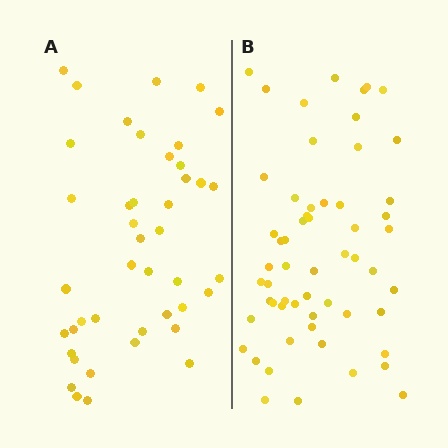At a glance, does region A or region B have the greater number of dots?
Region B (the right region) has more dots.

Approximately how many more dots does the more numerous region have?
Region B has approximately 15 more dots than region A.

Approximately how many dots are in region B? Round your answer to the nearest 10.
About 60 dots. (The exact count is 58, which rounds to 60.)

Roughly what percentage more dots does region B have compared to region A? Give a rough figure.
About 35% more.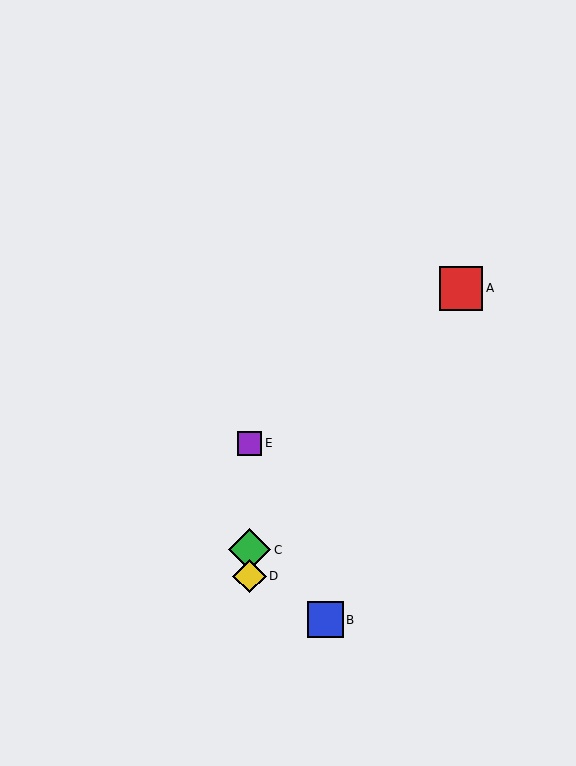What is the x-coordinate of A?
Object A is at x≈461.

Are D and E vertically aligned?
Yes, both are at x≈250.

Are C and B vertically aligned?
No, C is at x≈250 and B is at x≈325.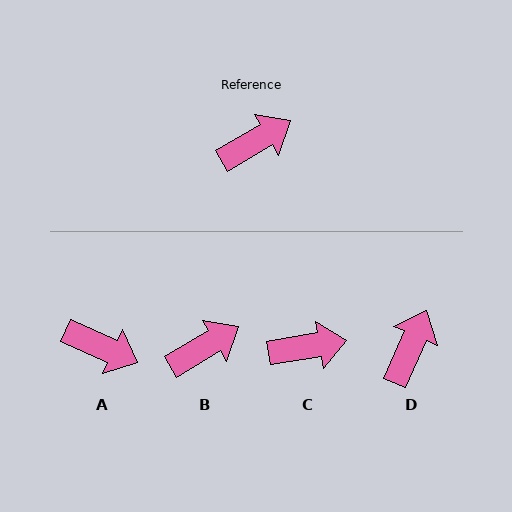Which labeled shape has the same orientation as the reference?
B.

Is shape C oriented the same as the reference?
No, it is off by about 21 degrees.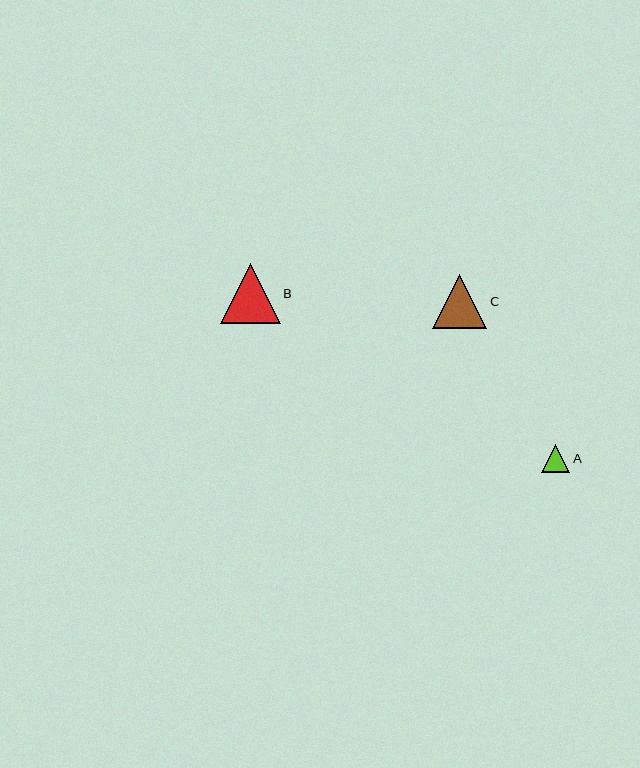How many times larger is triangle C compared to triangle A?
Triangle C is approximately 1.9 times the size of triangle A.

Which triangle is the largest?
Triangle B is the largest with a size of approximately 59 pixels.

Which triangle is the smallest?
Triangle A is the smallest with a size of approximately 28 pixels.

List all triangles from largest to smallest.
From largest to smallest: B, C, A.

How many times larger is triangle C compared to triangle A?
Triangle C is approximately 1.9 times the size of triangle A.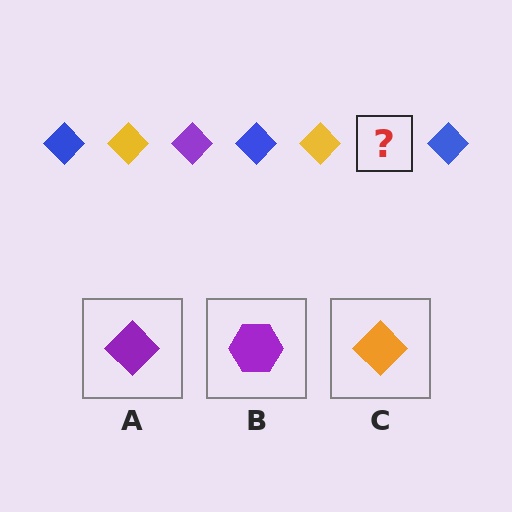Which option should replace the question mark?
Option A.